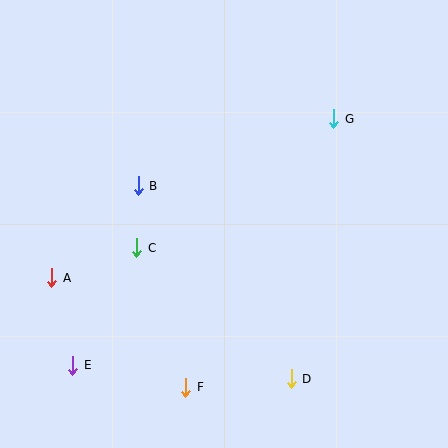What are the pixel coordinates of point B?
Point B is at (138, 186).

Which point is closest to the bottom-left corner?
Point E is closest to the bottom-left corner.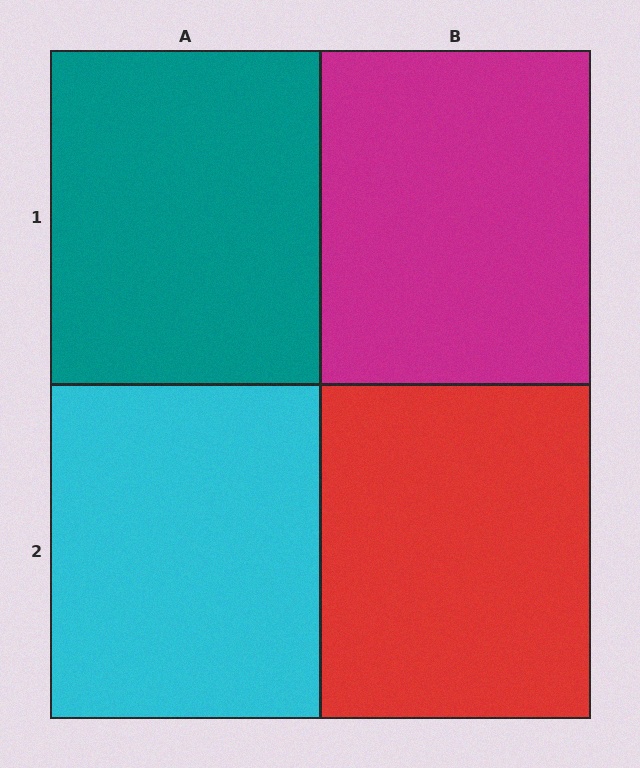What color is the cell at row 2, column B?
Red.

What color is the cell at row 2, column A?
Cyan.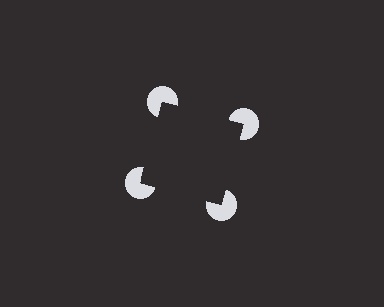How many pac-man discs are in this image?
There are 4 — one at each vertex of the illusory square.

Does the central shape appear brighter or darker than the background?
It typically appears slightly darker than the background, even though no actual brightness change is drawn.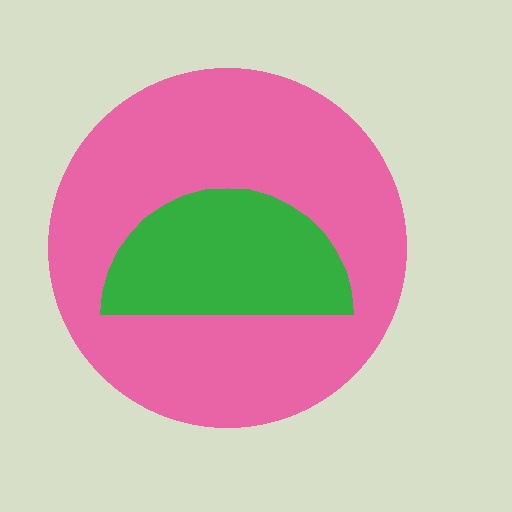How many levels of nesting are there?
2.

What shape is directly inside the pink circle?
The green semicircle.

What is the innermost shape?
The green semicircle.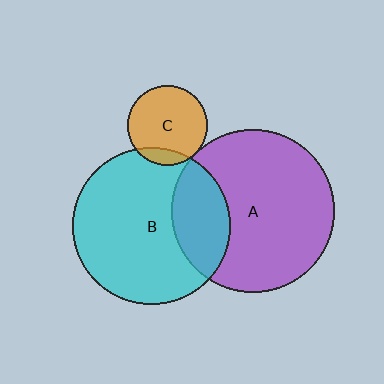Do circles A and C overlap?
Yes.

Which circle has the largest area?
Circle A (purple).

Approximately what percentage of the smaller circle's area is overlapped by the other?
Approximately 5%.